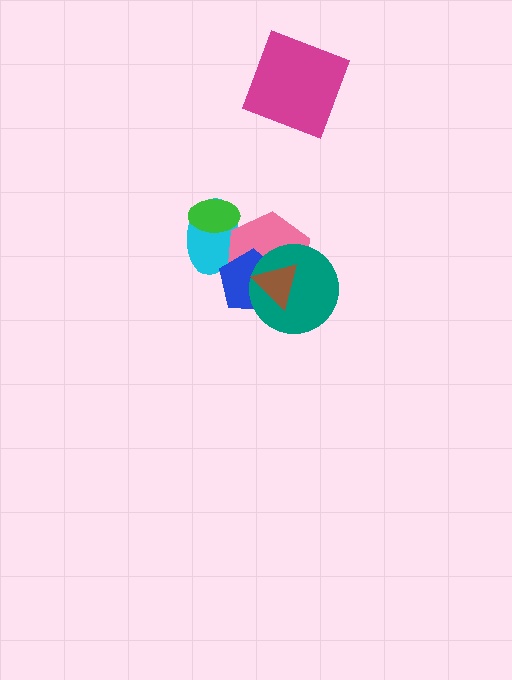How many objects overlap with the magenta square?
0 objects overlap with the magenta square.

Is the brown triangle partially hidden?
No, no other shape covers it.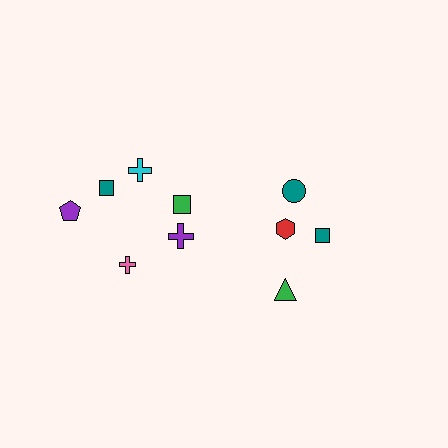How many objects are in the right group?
There are 4 objects.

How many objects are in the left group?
There are 6 objects.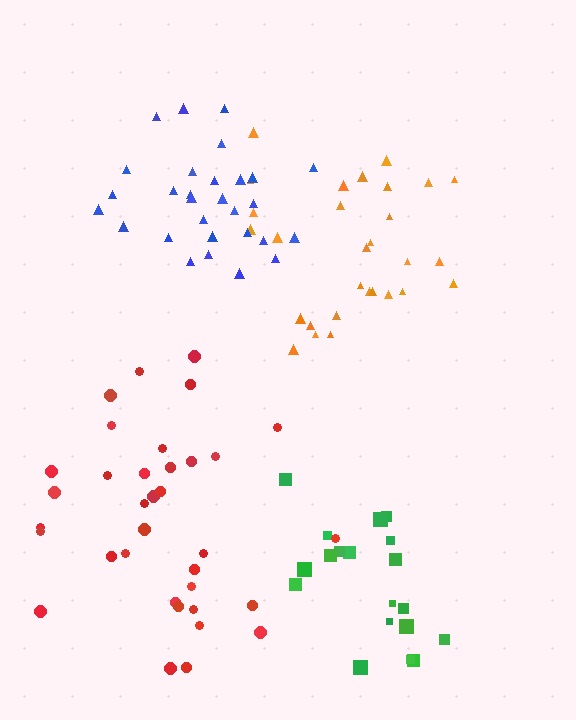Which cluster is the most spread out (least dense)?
Green.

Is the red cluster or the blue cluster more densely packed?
Blue.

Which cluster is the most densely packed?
Blue.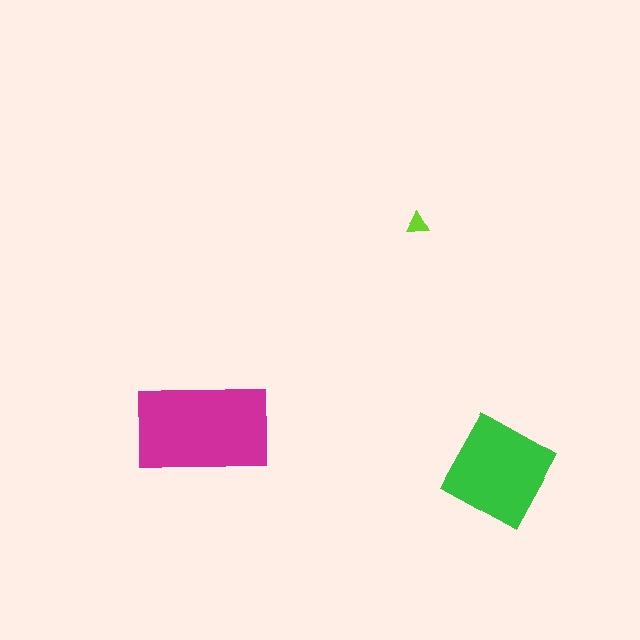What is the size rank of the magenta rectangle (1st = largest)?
1st.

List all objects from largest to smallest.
The magenta rectangle, the green square, the lime triangle.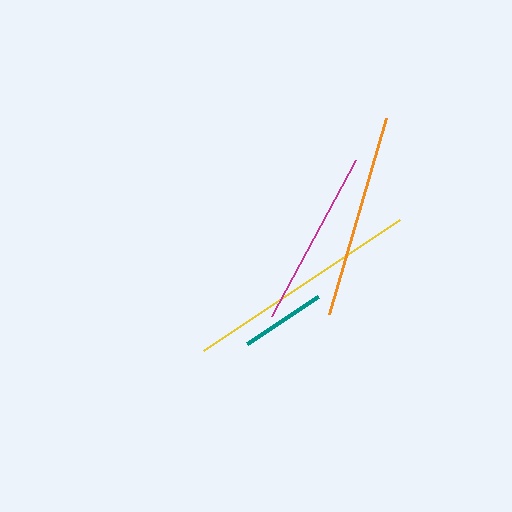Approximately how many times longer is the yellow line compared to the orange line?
The yellow line is approximately 1.2 times the length of the orange line.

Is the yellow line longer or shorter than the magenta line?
The yellow line is longer than the magenta line.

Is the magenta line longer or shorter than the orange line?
The orange line is longer than the magenta line.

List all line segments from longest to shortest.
From longest to shortest: yellow, orange, magenta, teal.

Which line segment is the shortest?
The teal line is the shortest at approximately 85 pixels.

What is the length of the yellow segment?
The yellow segment is approximately 236 pixels long.